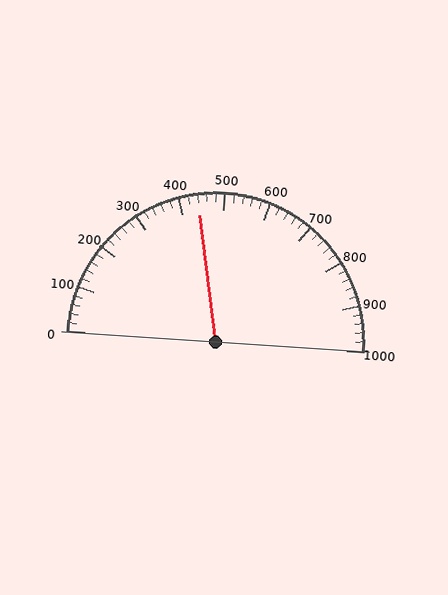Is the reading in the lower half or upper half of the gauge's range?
The reading is in the lower half of the range (0 to 1000).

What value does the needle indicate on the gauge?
The needle indicates approximately 440.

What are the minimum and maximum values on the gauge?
The gauge ranges from 0 to 1000.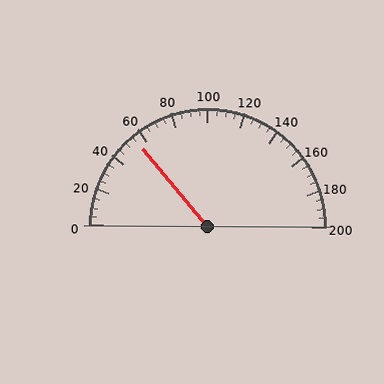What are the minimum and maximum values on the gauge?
The gauge ranges from 0 to 200.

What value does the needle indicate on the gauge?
The needle indicates approximately 55.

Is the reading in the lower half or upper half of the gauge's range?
The reading is in the lower half of the range (0 to 200).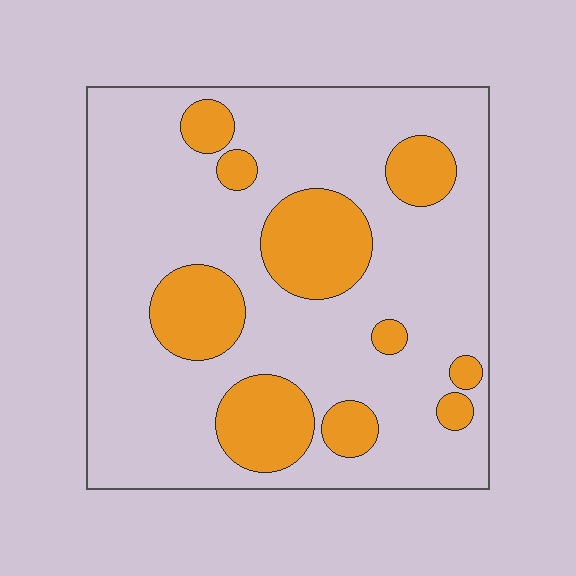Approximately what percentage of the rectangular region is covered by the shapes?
Approximately 25%.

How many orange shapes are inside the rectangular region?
10.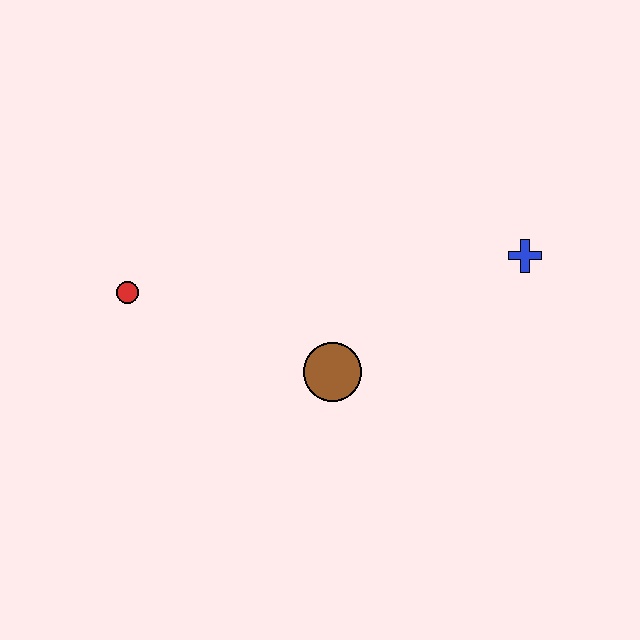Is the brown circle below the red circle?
Yes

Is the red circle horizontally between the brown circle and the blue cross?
No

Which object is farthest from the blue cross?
The red circle is farthest from the blue cross.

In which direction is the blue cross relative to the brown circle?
The blue cross is to the right of the brown circle.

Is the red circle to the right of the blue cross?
No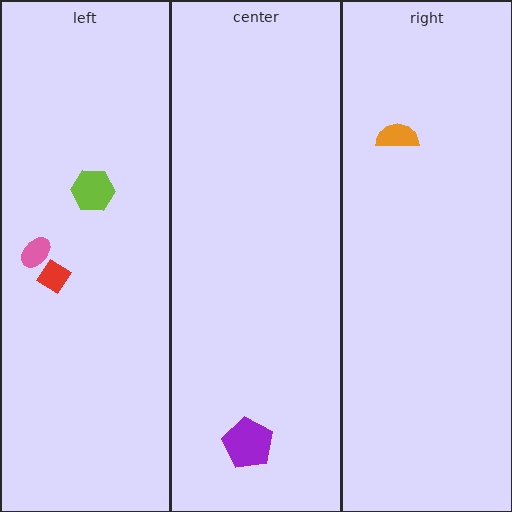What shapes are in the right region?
The orange semicircle.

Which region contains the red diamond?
The left region.